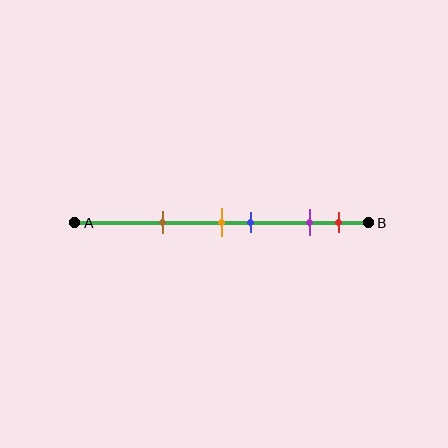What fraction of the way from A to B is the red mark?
The red mark is approximately 90% (0.9) of the way from A to B.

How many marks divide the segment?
There are 5 marks dividing the segment.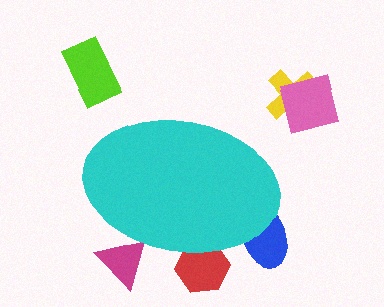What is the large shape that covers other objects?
A cyan ellipse.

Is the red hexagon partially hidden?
Yes, the red hexagon is partially hidden behind the cyan ellipse.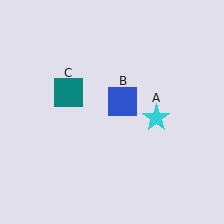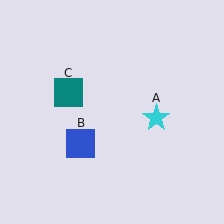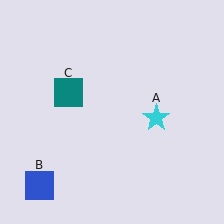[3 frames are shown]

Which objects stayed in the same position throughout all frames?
Cyan star (object A) and teal square (object C) remained stationary.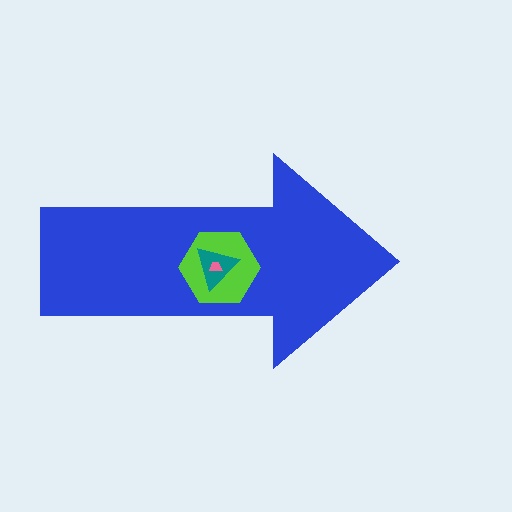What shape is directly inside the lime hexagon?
The teal triangle.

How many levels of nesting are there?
4.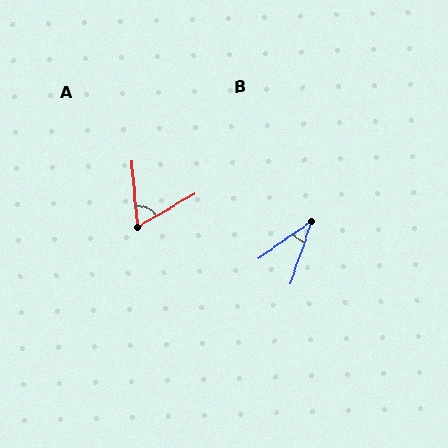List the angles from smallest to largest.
B (36°), A (65°).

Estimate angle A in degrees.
Approximately 65 degrees.